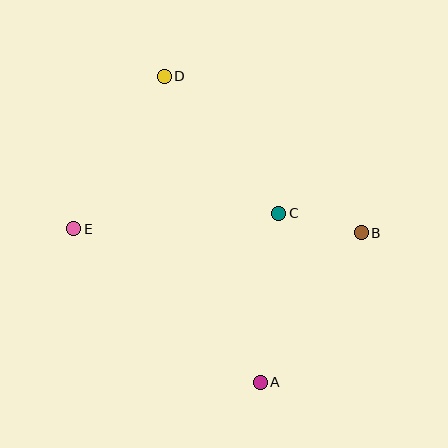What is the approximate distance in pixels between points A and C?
The distance between A and C is approximately 170 pixels.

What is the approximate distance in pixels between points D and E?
The distance between D and E is approximately 178 pixels.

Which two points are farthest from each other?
Points A and D are farthest from each other.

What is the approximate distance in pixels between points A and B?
The distance between A and B is approximately 180 pixels.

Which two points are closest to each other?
Points B and C are closest to each other.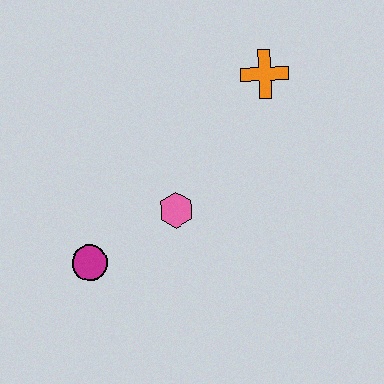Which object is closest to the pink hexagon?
The magenta circle is closest to the pink hexagon.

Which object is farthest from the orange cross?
The magenta circle is farthest from the orange cross.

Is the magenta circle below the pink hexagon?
Yes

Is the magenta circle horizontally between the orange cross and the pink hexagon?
No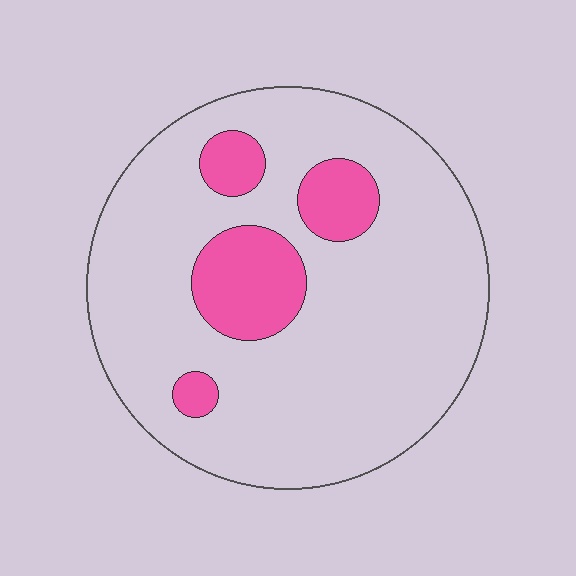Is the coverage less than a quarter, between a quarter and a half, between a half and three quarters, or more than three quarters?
Less than a quarter.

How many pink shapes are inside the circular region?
4.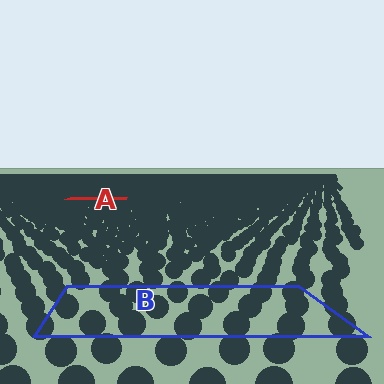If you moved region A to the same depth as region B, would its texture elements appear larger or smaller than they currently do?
They would appear larger. At a closer depth, the same texture elements are projected at a bigger on-screen size.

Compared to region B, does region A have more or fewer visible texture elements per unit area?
Region A has more texture elements per unit area — they are packed more densely because it is farther away.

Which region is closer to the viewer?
Region B is closer. The texture elements there are larger and more spread out.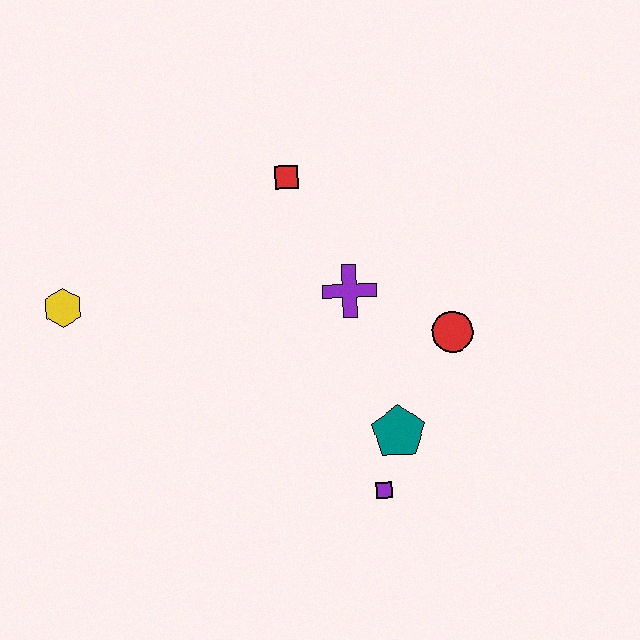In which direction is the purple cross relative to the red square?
The purple cross is below the red square.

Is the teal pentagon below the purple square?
No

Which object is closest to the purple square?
The teal pentagon is closest to the purple square.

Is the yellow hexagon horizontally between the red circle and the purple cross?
No